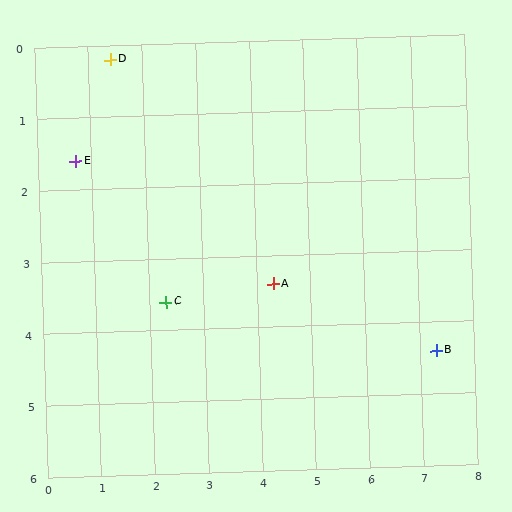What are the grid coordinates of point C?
Point C is at approximately (2.3, 3.6).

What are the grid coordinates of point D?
Point D is at approximately (1.4, 0.2).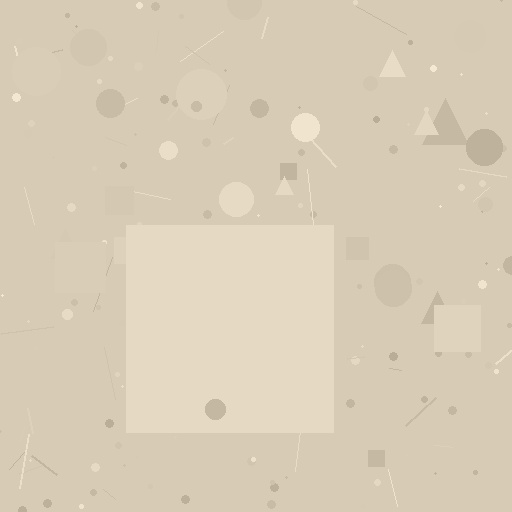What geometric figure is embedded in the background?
A square is embedded in the background.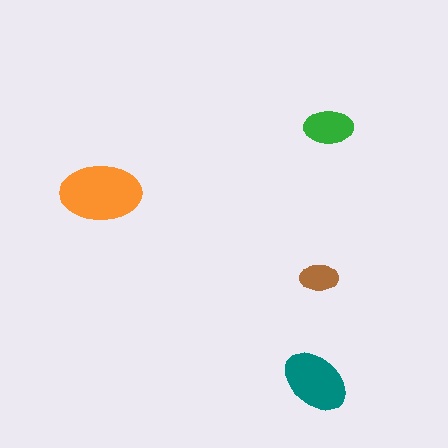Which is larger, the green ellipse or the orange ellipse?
The orange one.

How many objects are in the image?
There are 4 objects in the image.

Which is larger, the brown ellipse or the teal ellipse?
The teal one.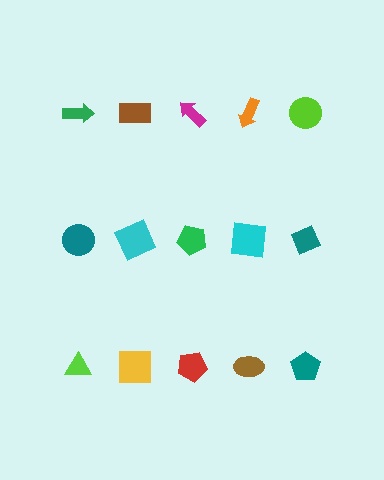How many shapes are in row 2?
5 shapes.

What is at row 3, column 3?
A red pentagon.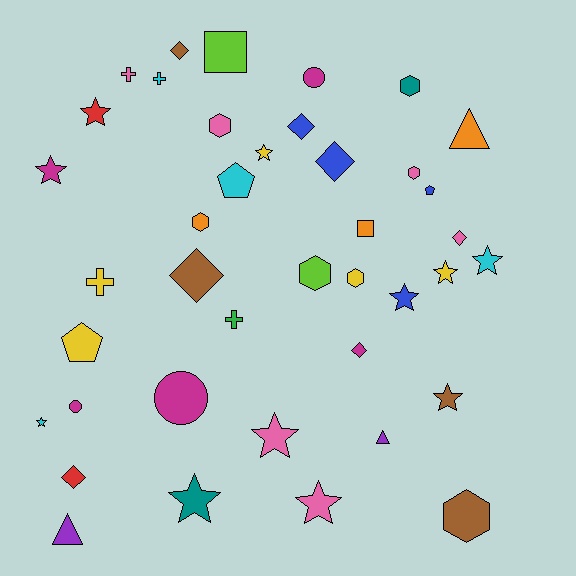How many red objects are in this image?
There are 2 red objects.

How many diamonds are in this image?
There are 7 diamonds.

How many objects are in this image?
There are 40 objects.